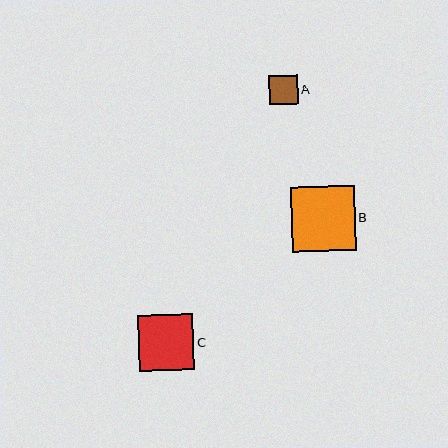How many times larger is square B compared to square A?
Square B is approximately 2.2 times the size of square A.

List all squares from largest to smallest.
From largest to smallest: B, C, A.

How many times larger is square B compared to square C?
Square B is approximately 1.2 times the size of square C.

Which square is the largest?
Square B is the largest with a size of approximately 64 pixels.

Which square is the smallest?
Square A is the smallest with a size of approximately 29 pixels.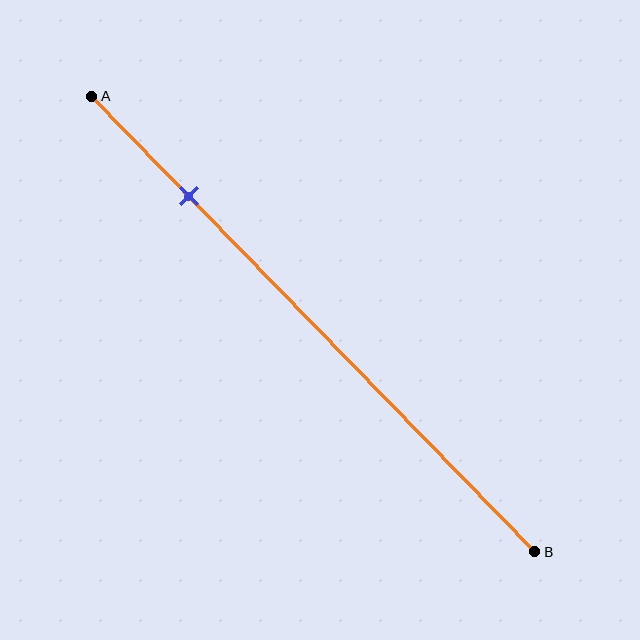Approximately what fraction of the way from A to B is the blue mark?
The blue mark is approximately 20% of the way from A to B.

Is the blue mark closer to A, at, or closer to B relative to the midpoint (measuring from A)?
The blue mark is closer to point A than the midpoint of segment AB.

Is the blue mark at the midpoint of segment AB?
No, the mark is at about 20% from A, not at the 50% midpoint.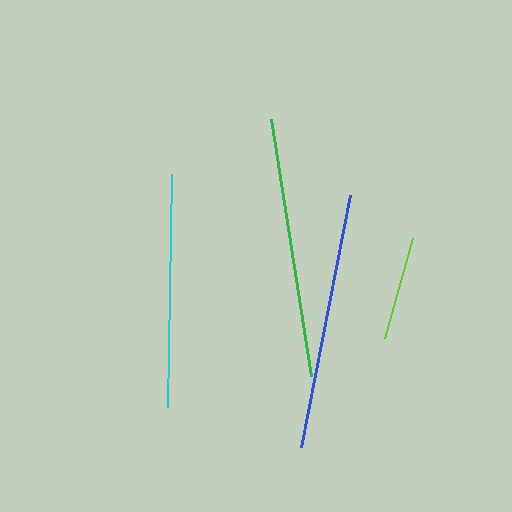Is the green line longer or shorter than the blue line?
The green line is longer than the blue line.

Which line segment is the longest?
The green line is the longest at approximately 260 pixels.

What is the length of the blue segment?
The blue segment is approximately 257 pixels long.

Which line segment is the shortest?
The lime line is the shortest at approximately 104 pixels.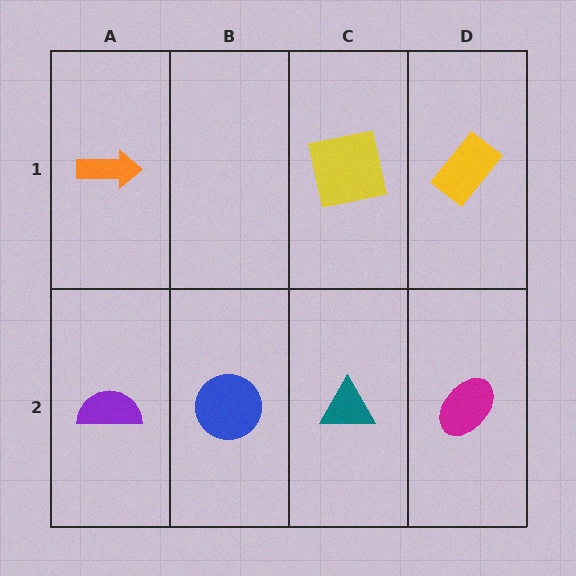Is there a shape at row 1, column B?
No, that cell is empty.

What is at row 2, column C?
A teal triangle.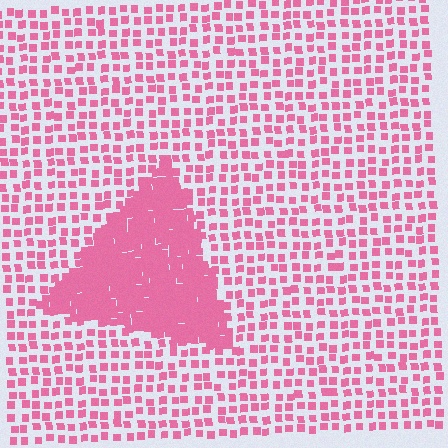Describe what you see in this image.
The image contains small pink elements arranged at two different densities. A triangle-shaped region is visible where the elements are more densely packed than the surrounding area.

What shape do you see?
I see a triangle.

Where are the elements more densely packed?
The elements are more densely packed inside the triangle boundary.